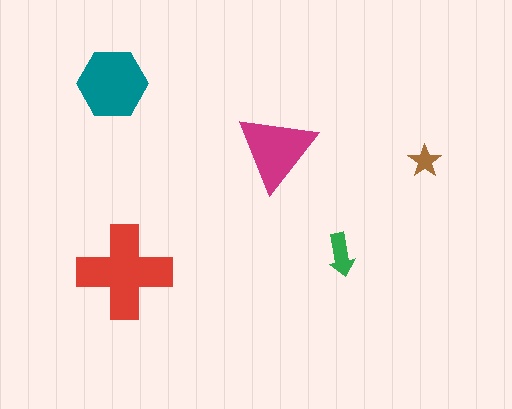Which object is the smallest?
The brown star.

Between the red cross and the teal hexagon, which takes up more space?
The red cross.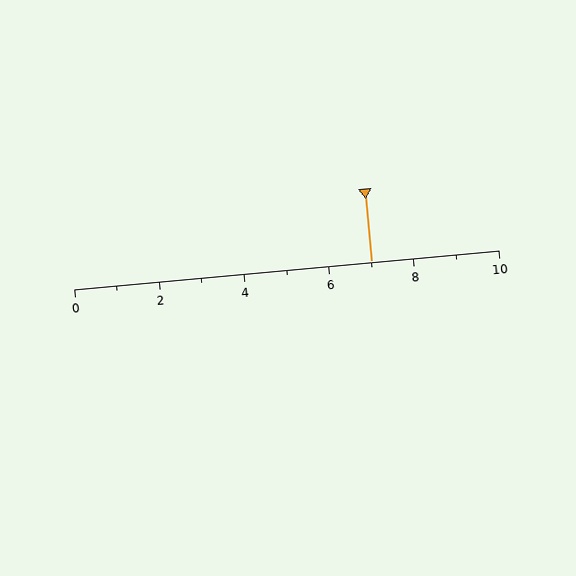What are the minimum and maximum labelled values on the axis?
The axis runs from 0 to 10.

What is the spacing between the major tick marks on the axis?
The major ticks are spaced 2 apart.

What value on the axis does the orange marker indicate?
The marker indicates approximately 7.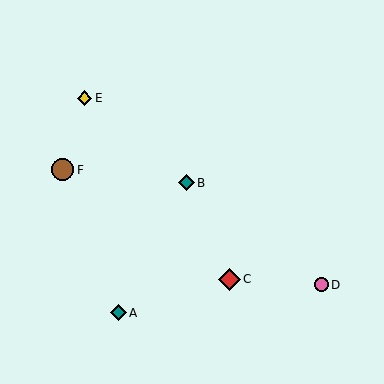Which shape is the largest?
The brown circle (labeled F) is the largest.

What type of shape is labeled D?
Shape D is a pink circle.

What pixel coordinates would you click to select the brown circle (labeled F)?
Click at (62, 170) to select the brown circle F.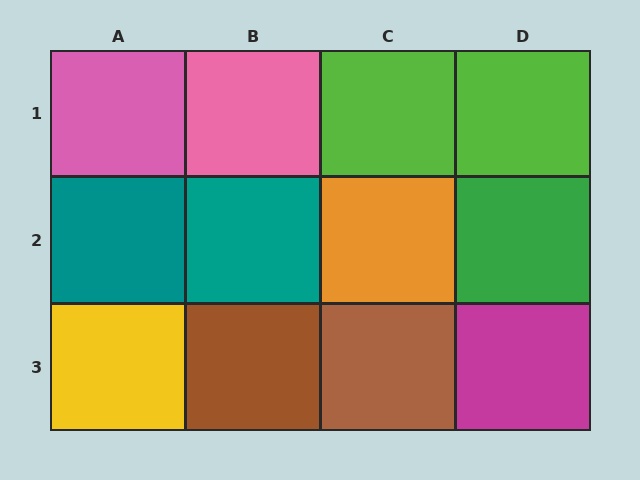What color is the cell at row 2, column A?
Teal.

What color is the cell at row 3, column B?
Brown.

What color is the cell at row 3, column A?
Yellow.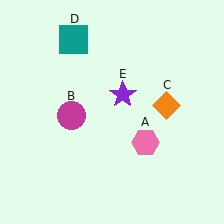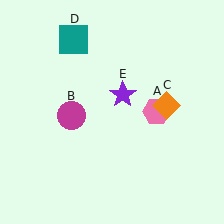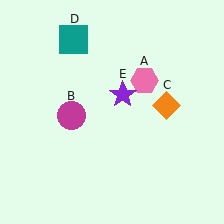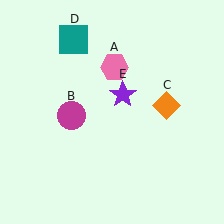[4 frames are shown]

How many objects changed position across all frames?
1 object changed position: pink hexagon (object A).